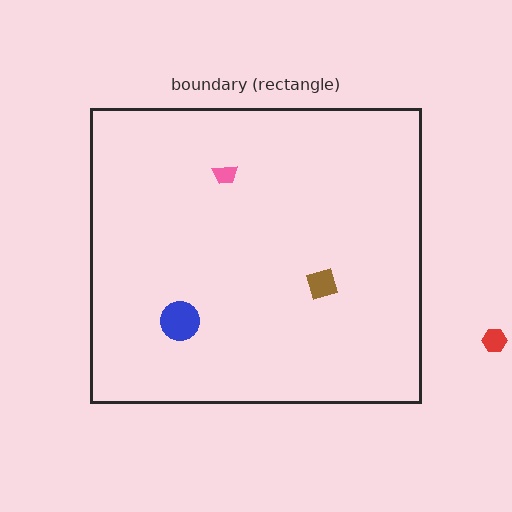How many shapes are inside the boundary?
3 inside, 1 outside.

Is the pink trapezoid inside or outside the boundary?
Inside.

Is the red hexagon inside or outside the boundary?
Outside.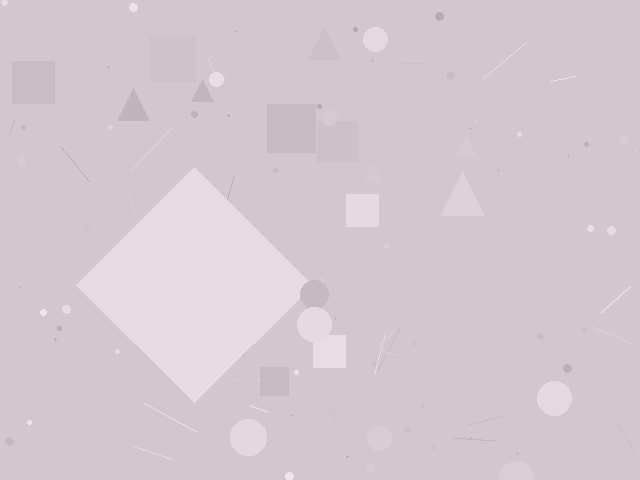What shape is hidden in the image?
A diamond is hidden in the image.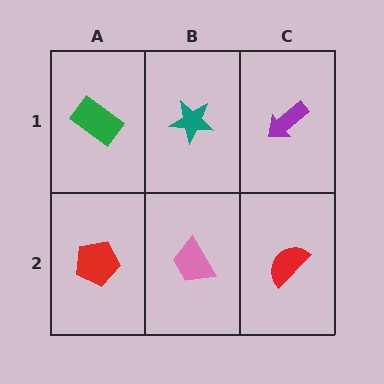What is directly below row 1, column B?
A pink trapezoid.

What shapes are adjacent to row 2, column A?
A green rectangle (row 1, column A), a pink trapezoid (row 2, column B).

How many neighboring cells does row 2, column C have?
2.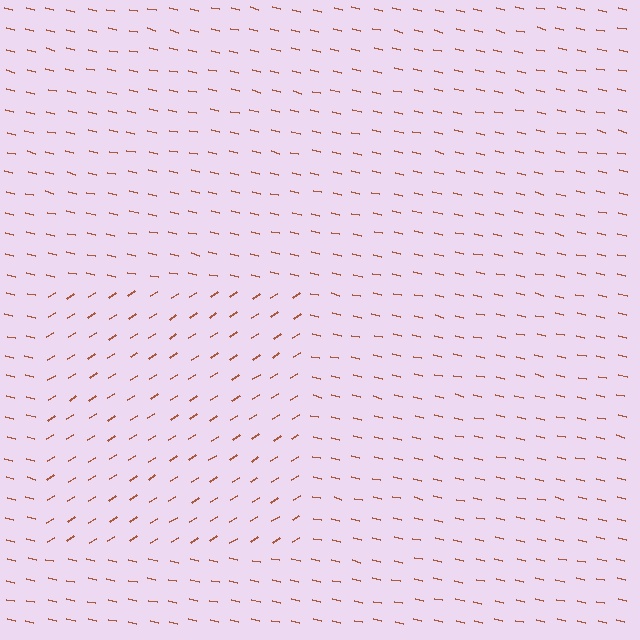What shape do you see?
I see a rectangle.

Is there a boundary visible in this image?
Yes, there is a texture boundary formed by a change in line orientation.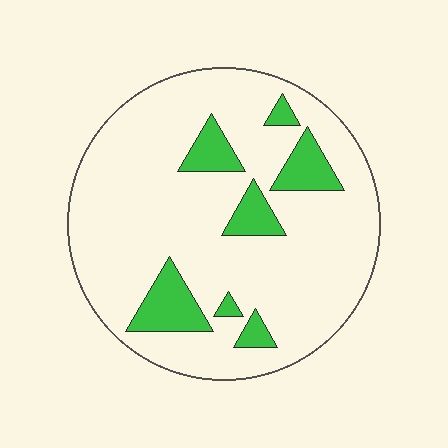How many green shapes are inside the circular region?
7.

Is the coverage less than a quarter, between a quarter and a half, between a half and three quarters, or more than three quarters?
Less than a quarter.